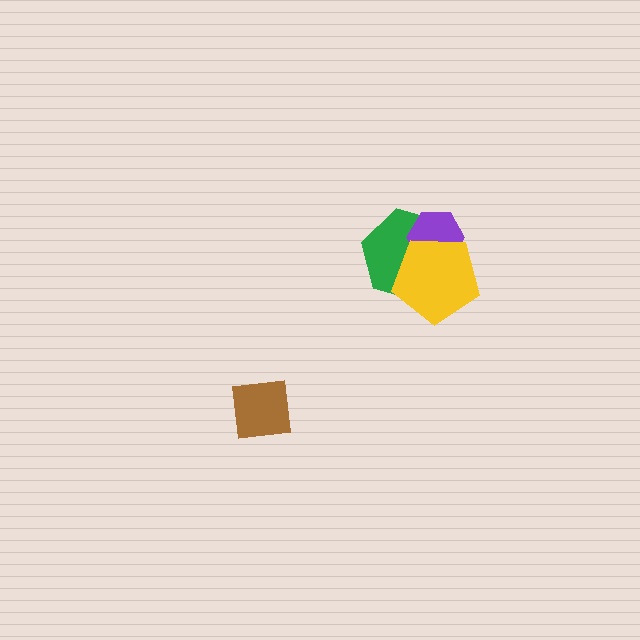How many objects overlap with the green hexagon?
2 objects overlap with the green hexagon.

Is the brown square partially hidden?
No, no other shape covers it.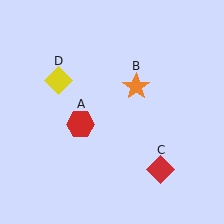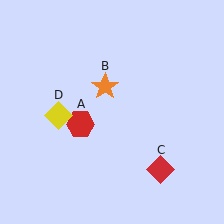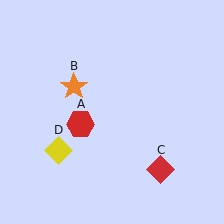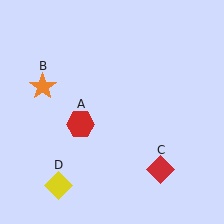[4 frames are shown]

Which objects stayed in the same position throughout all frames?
Red hexagon (object A) and red diamond (object C) remained stationary.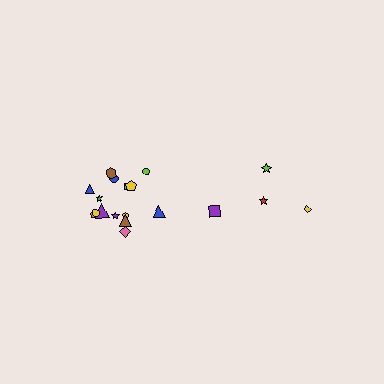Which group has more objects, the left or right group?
The left group.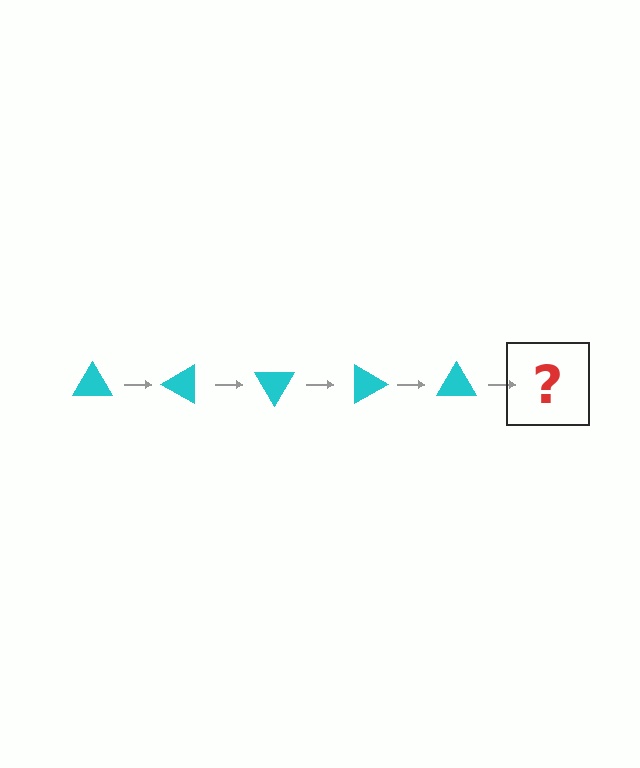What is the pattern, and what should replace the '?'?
The pattern is that the triangle rotates 30 degrees each step. The '?' should be a cyan triangle rotated 150 degrees.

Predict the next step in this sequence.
The next step is a cyan triangle rotated 150 degrees.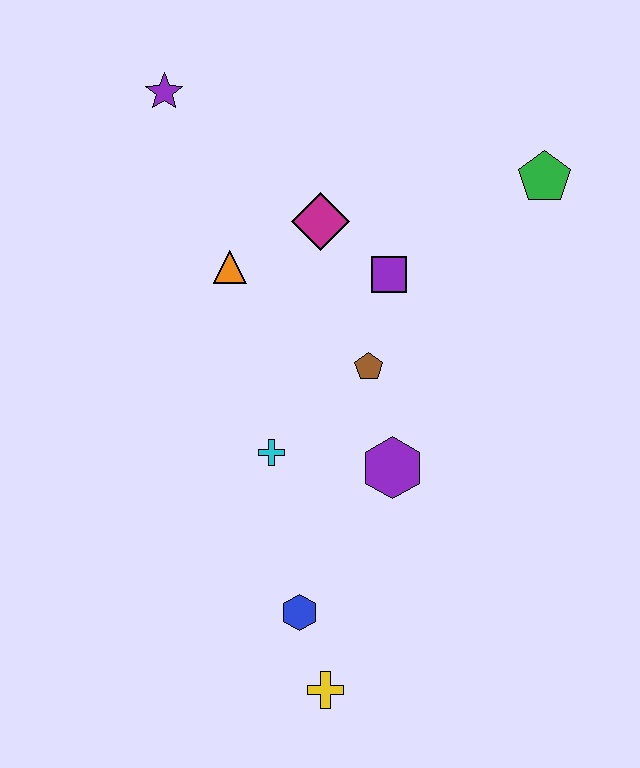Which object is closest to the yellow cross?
The blue hexagon is closest to the yellow cross.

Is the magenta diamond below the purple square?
No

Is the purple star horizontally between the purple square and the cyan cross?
No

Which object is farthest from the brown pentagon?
The purple star is farthest from the brown pentagon.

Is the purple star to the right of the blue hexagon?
No